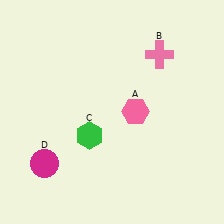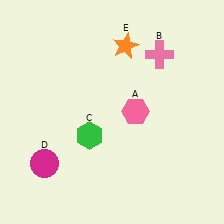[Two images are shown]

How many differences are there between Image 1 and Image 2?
There is 1 difference between the two images.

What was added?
An orange star (E) was added in Image 2.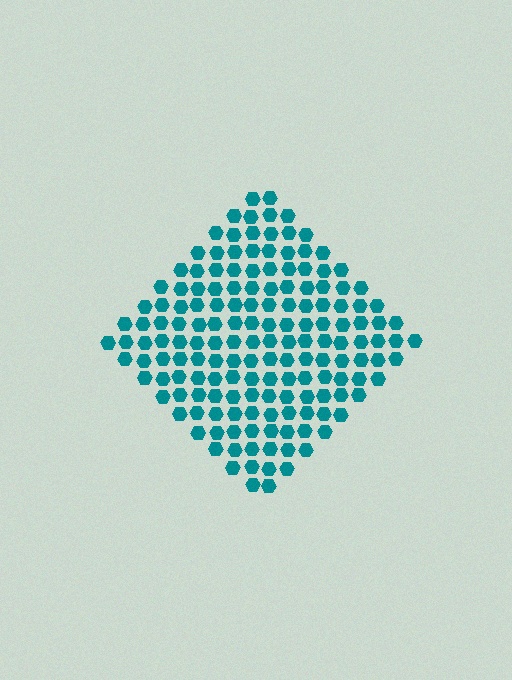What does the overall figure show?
The overall figure shows a diamond.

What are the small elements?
The small elements are hexagons.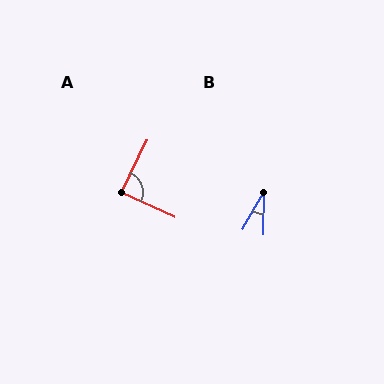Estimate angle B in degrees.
Approximately 29 degrees.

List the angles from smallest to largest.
B (29°), A (89°).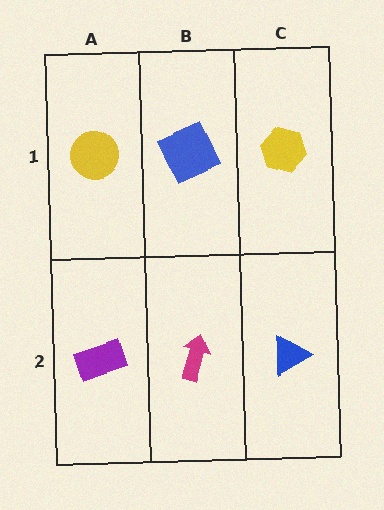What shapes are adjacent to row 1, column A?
A purple rectangle (row 2, column A), a blue square (row 1, column B).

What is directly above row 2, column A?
A yellow circle.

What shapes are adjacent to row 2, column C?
A yellow hexagon (row 1, column C), a magenta arrow (row 2, column B).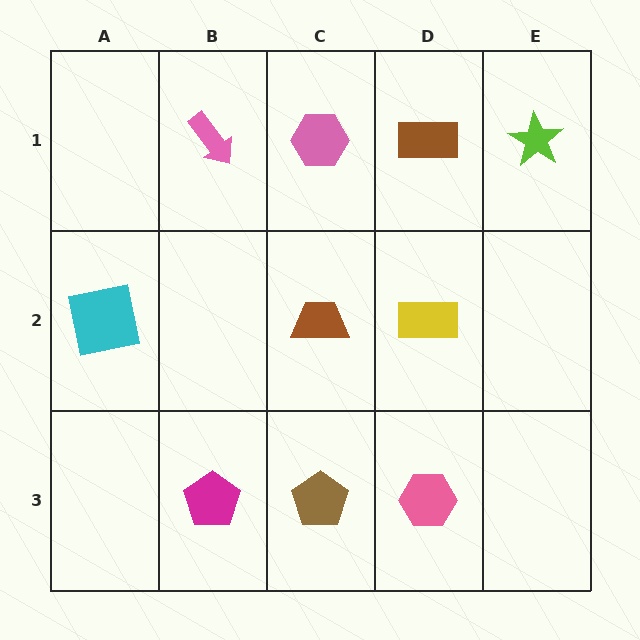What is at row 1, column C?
A pink hexagon.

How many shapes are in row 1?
4 shapes.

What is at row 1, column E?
A lime star.